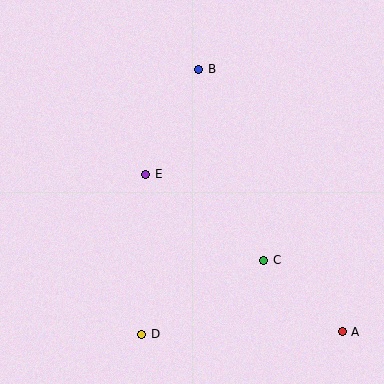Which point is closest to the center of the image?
Point E at (146, 174) is closest to the center.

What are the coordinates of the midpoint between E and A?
The midpoint between E and A is at (244, 253).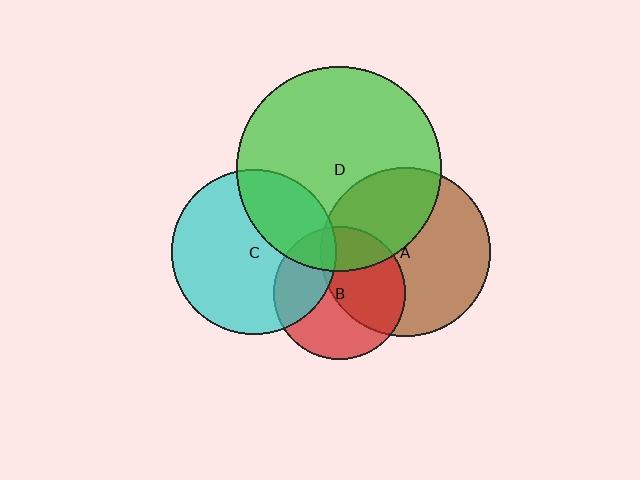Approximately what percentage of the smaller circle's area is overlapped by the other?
Approximately 5%.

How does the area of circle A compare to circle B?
Approximately 1.6 times.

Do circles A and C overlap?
Yes.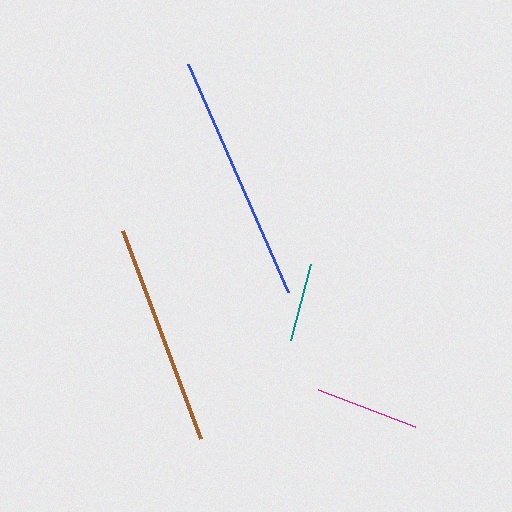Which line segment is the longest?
The blue line is the longest at approximately 249 pixels.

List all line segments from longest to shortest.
From longest to shortest: blue, brown, magenta, teal.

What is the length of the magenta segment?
The magenta segment is approximately 105 pixels long.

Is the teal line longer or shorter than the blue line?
The blue line is longer than the teal line.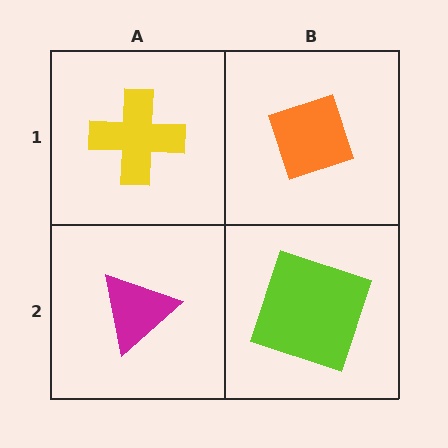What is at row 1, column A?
A yellow cross.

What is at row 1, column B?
An orange diamond.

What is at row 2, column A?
A magenta triangle.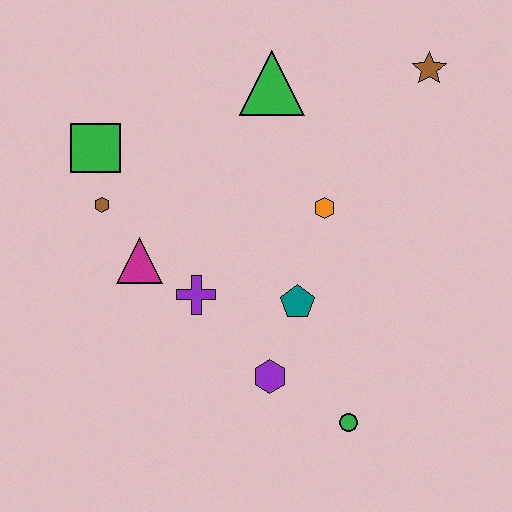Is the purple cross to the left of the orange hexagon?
Yes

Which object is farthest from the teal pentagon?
The brown star is farthest from the teal pentagon.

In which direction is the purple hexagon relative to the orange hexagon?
The purple hexagon is below the orange hexagon.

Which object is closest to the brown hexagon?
The green square is closest to the brown hexagon.